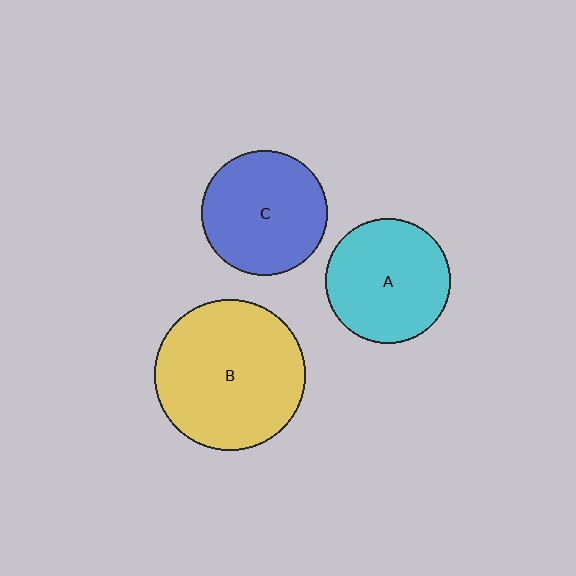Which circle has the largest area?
Circle B (yellow).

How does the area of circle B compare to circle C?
Approximately 1.4 times.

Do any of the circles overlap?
No, none of the circles overlap.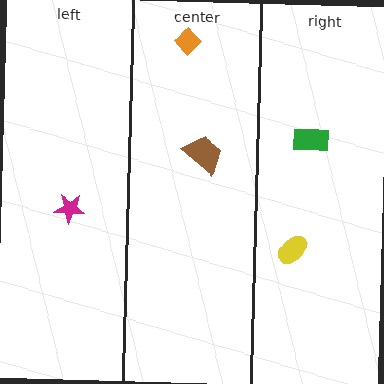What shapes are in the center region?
The orange diamond, the brown trapezoid.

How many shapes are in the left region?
1.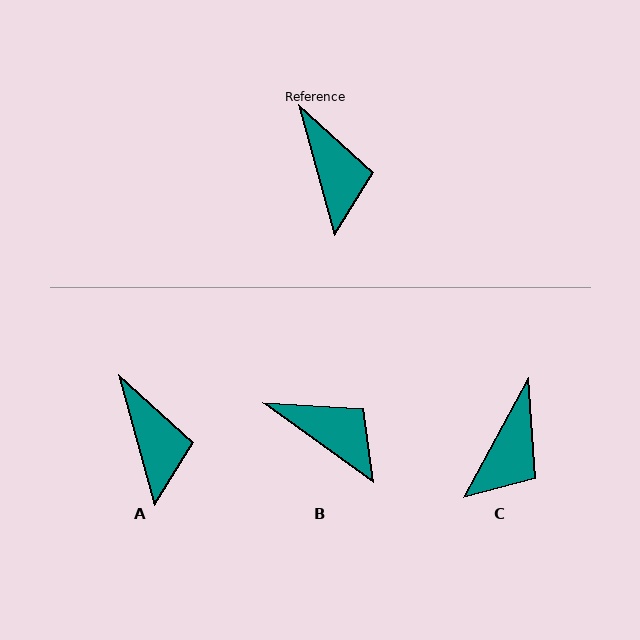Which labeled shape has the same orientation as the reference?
A.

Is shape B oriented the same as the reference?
No, it is off by about 39 degrees.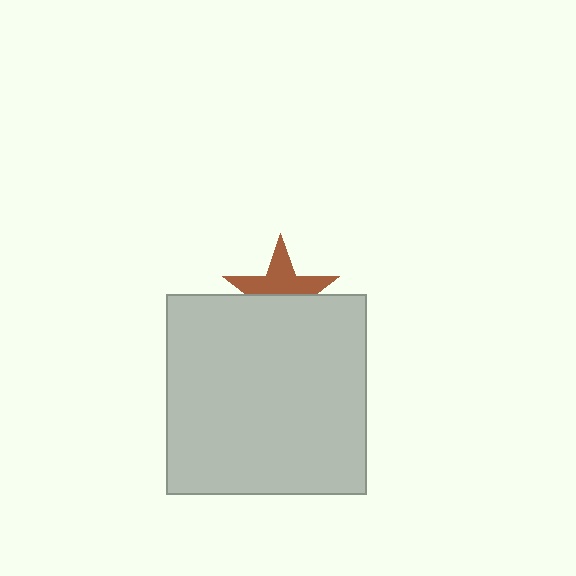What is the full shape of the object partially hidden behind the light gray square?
The partially hidden object is a brown star.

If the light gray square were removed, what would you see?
You would see the complete brown star.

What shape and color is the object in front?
The object in front is a light gray square.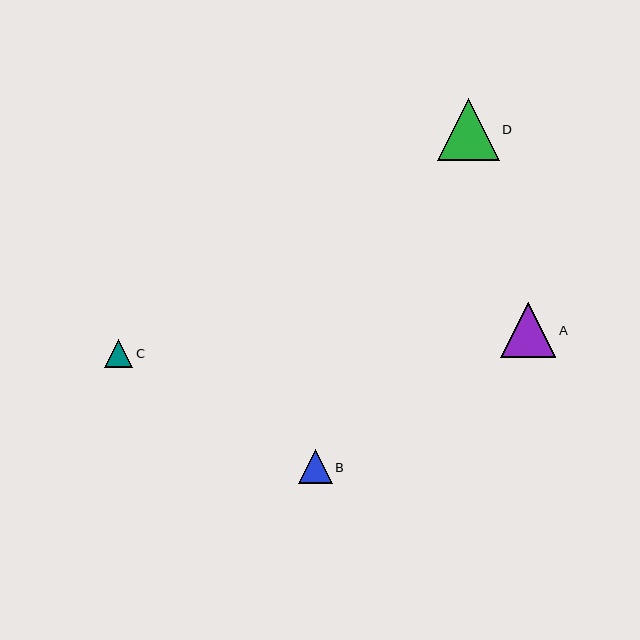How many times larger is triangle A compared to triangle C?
Triangle A is approximately 2.0 times the size of triangle C.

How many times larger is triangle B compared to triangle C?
Triangle B is approximately 1.2 times the size of triangle C.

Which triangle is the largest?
Triangle D is the largest with a size of approximately 62 pixels.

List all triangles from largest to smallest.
From largest to smallest: D, A, B, C.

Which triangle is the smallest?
Triangle C is the smallest with a size of approximately 28 pixels.